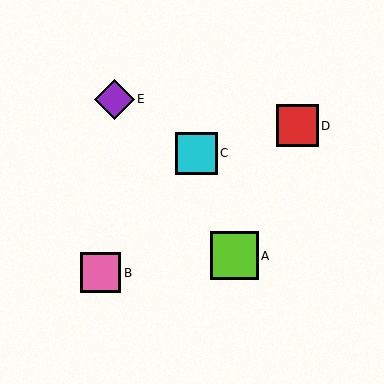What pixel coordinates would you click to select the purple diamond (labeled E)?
Click at (115, 99) to select the purple diamond E.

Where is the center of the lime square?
The center of the lime square is at (234, 256).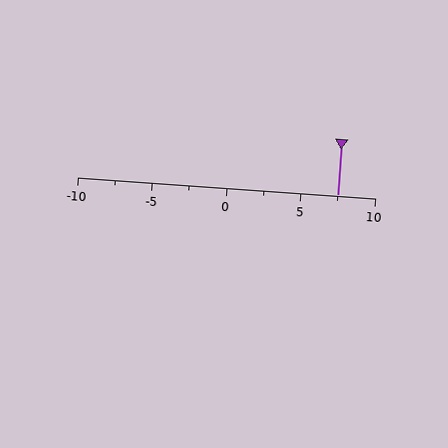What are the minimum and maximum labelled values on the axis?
The axis runs from -10 to 10.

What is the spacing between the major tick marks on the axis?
The major ticks are spaced 5 apart.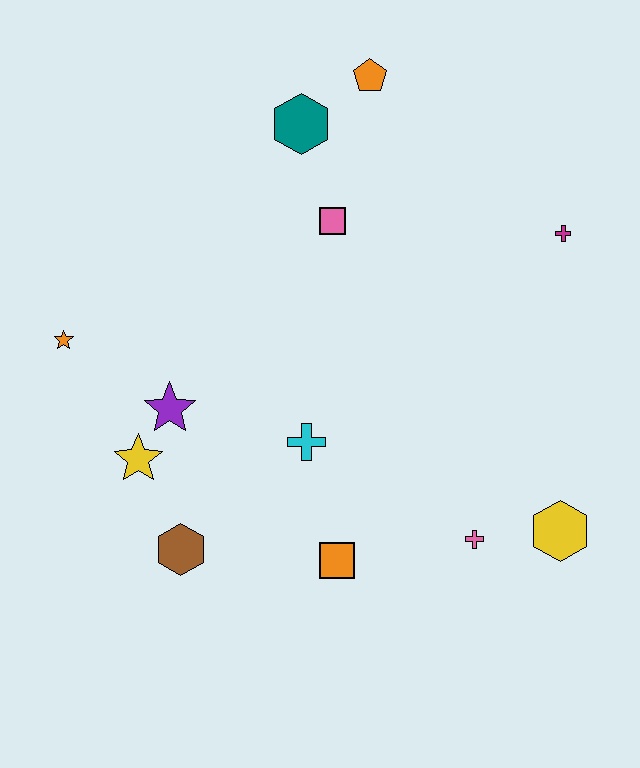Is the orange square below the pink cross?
Yes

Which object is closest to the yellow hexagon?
The pink cross is closest to the yellow hexagon.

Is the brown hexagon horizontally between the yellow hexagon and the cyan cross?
No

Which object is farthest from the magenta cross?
The orange star is farthest from the magenta cross.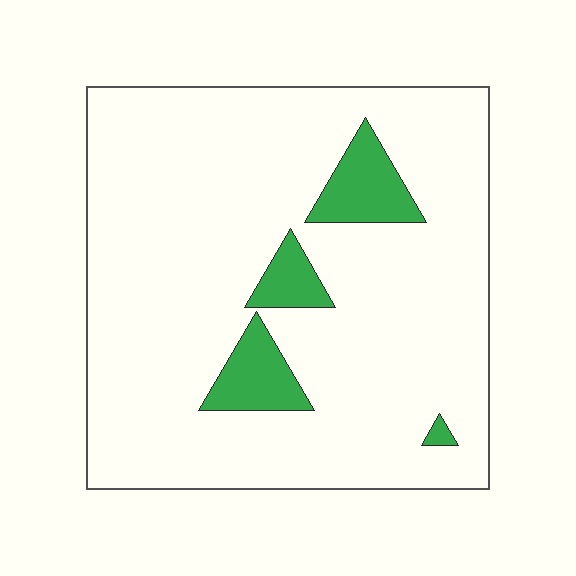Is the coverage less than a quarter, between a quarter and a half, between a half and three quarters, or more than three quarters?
Less than a quarter.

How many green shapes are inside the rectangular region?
4.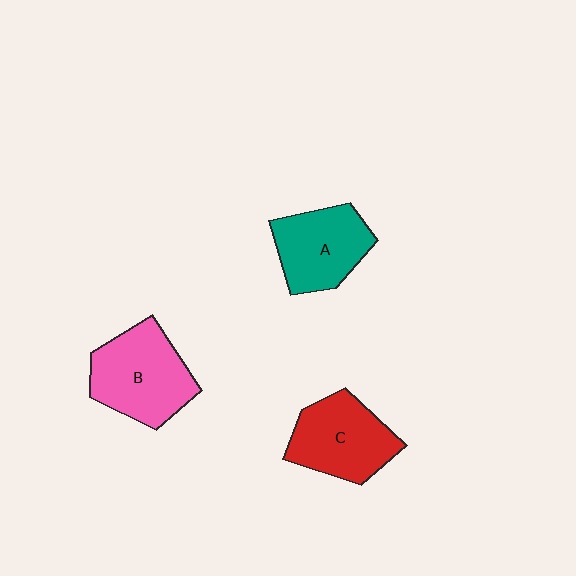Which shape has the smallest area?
Shape A (teal).